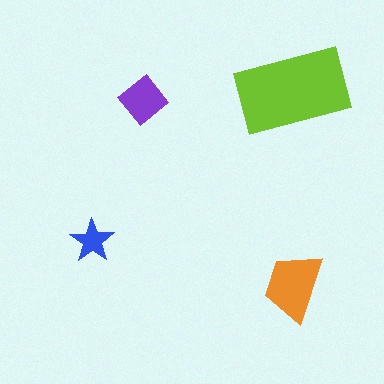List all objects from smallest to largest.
The blue star, the purple diamond, the orange trapezoid, the lime rectangle.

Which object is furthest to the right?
The lime rectangle is rightmost.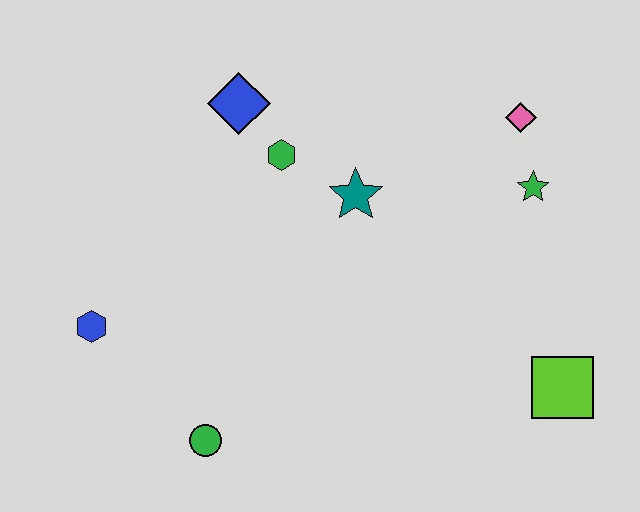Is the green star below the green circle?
No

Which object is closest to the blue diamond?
The green hexagon is closest to the blue diamond.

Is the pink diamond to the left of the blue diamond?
No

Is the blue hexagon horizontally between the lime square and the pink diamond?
No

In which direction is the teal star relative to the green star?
The teal star is to the left of the green star.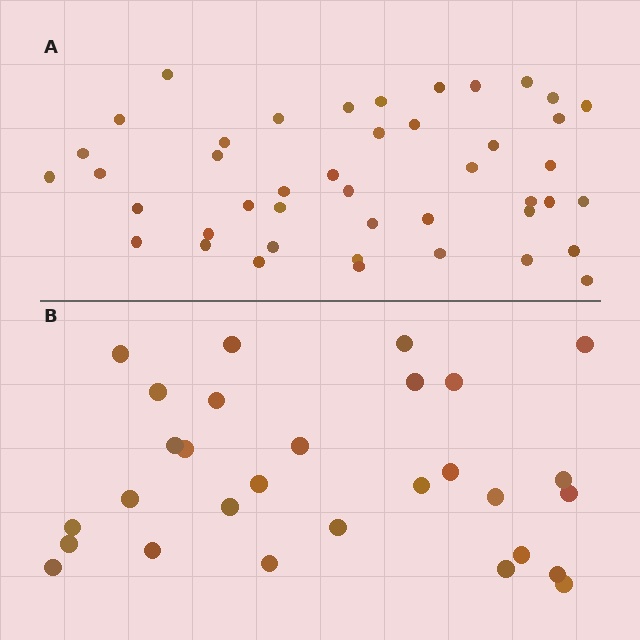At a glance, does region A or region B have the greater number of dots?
Region A (the top region) has more dots.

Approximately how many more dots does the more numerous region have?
Region A has approximately 15 more dots than region B.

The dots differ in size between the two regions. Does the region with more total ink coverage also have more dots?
No. Region B has more total ink coverage because its dots are larger, but region A actually contains more individual dots. Total area can be misleading — the number of items is what matters here.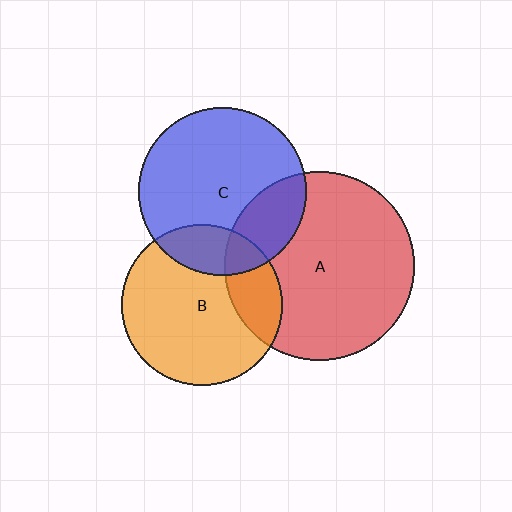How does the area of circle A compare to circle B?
Approximately 1.4 times.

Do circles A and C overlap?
Yes.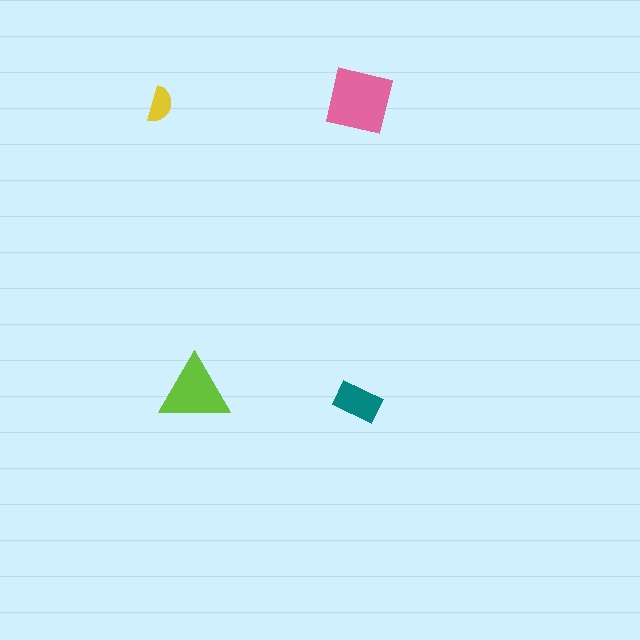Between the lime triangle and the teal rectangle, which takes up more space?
The lime triangle.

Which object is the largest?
The pink square.